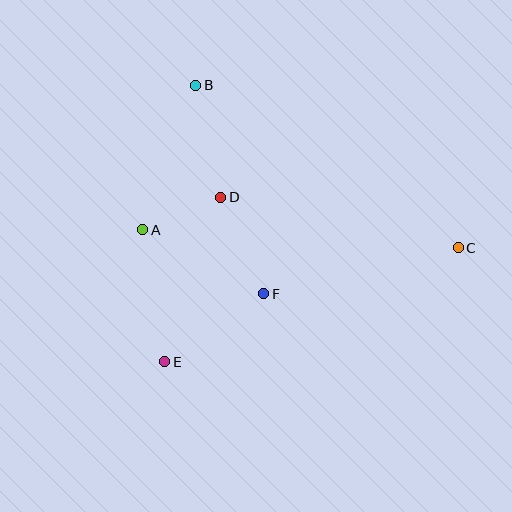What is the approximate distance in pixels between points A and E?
The distance between A and E is approximately 134 pixels.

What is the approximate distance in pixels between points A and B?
The distance between A and B is approximately 154 pixels.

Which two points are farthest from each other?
Points A and C are farthest from each other.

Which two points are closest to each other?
Points A and D are closest to each other.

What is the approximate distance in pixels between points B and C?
The distance between B and C is approximately 309 pixels.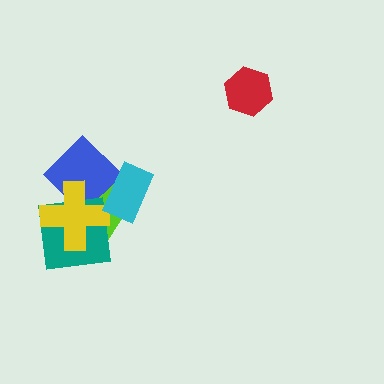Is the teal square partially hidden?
Yes, it is partially covered by another shape.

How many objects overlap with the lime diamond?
4 objects overlap with the lime diamond.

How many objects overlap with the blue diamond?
4 objects overlap with the blue diamond.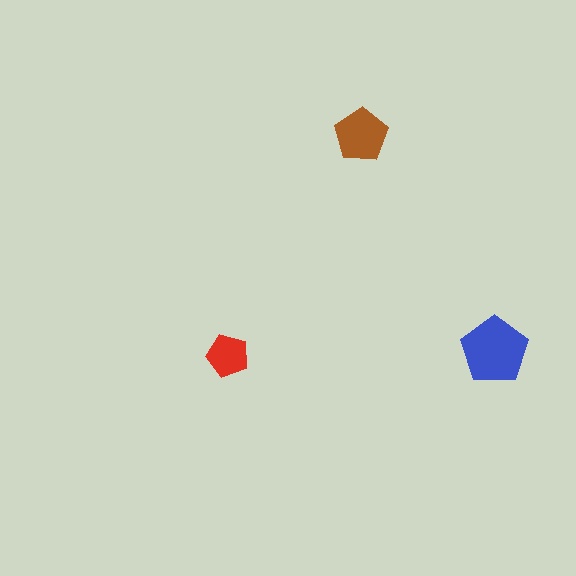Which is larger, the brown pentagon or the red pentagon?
The brown one.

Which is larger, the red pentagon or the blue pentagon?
The blue one.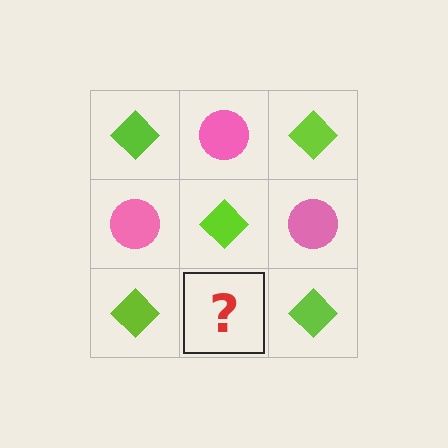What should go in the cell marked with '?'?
The missing cell should contain a pink circle.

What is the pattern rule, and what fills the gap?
The rule is that it alternates lime diamond and pink circle in a checkerboard pattern. The gap should be filled with a pink circle.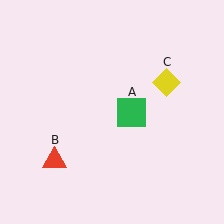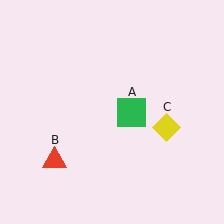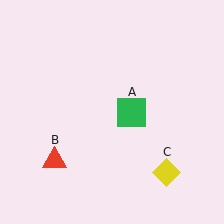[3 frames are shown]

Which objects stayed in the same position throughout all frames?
Green square (object A) and red triangle (object B) remained stationary.